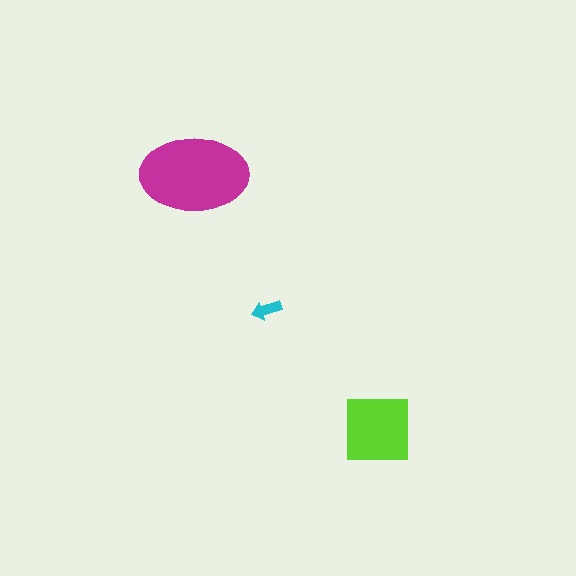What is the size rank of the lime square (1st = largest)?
2nd.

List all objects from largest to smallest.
The magenta ellipse, the lime square, the cyan arrow.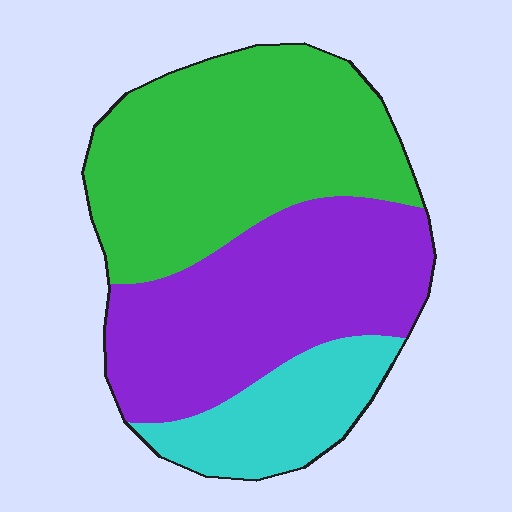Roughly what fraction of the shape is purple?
Purple takes up about two fifths (2/5) of the shape.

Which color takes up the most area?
Green, at roughly 45%.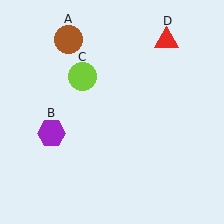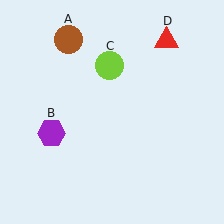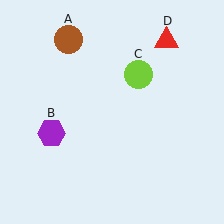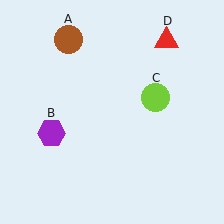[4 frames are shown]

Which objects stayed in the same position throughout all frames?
Brown circle (object A) and purple hexagon (object B) and red triangle (object D) remained stationary.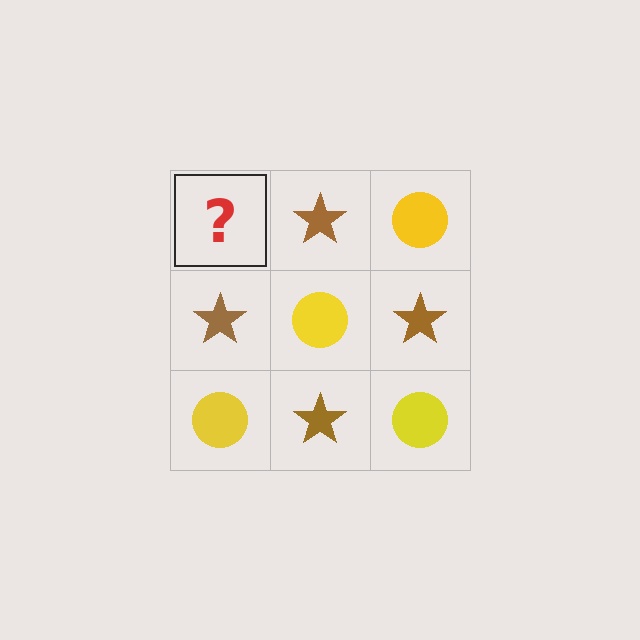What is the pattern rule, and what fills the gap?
The rule is that it alternates yellow circle and brown star in a checkerboard pattern. The gap should be filled with a yellow circle.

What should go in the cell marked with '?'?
The missing cell should contain a yellow circle.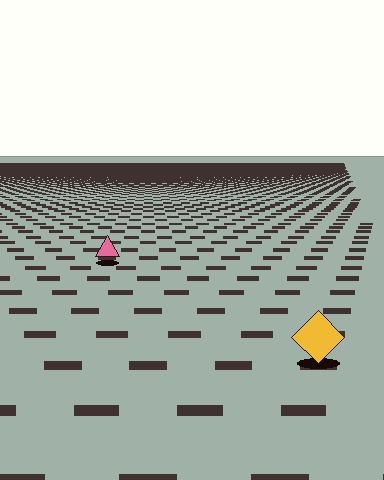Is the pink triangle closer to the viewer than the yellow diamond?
No. The yellow diamond is closer — you can tell from the texture gradient: the ground texture is coarser near it.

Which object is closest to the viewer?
The yellow diamond is closest. The texture marks near it are larger and more spread out.